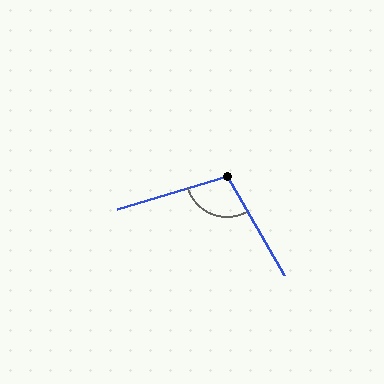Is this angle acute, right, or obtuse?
It is obtuse.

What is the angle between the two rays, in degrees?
Approximately 103 degrees.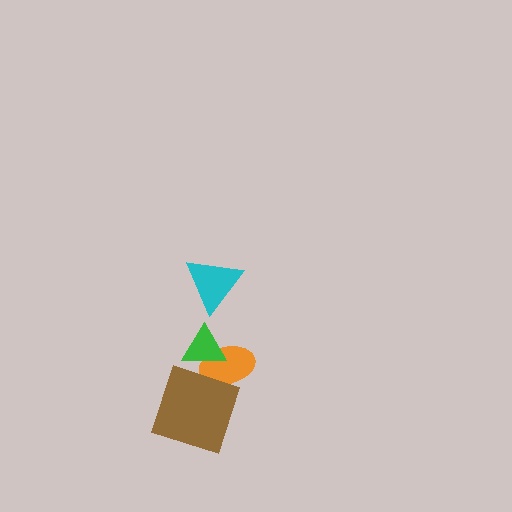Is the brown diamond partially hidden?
Yes, it is partially covered by another shape.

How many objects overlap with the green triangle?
2 objects overlap with the green triangle.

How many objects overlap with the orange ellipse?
2 objects overlap with the orange ellipse.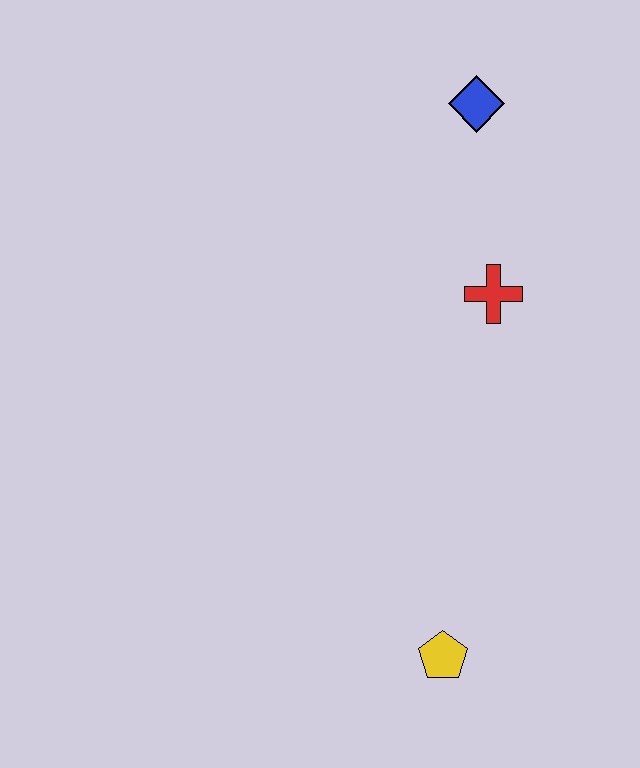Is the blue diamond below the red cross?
No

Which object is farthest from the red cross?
The yellow pentagon is farthest from the red cross.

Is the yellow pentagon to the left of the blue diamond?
Yes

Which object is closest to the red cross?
The blue diamond is closest to the red cross.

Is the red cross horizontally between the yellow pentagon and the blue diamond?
No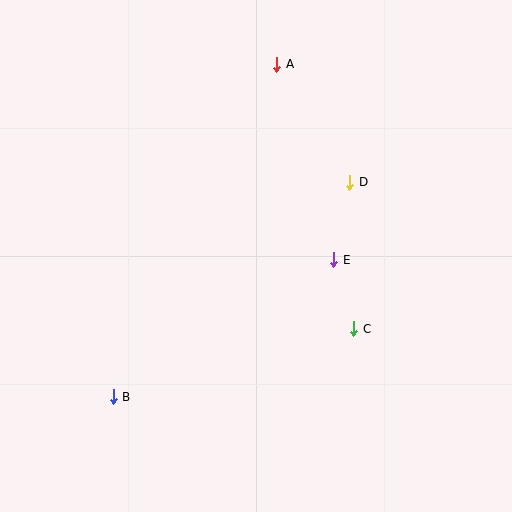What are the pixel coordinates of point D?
Point D is at (350, 182).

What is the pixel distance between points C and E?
The distance between C and E is 72 pixels.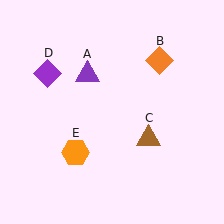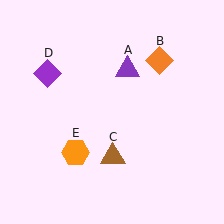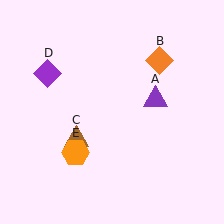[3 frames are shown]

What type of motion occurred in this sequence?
The purple triangle (object A), brown triangle (object C) rotated clockwise around the center of the scene.